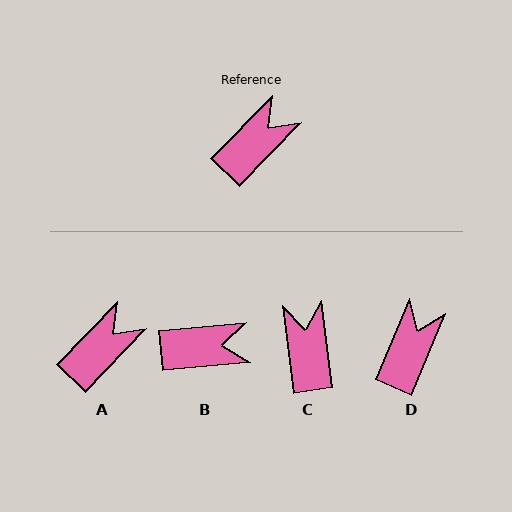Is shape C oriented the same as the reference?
No, it is off by about 52 degrees.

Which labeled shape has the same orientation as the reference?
A.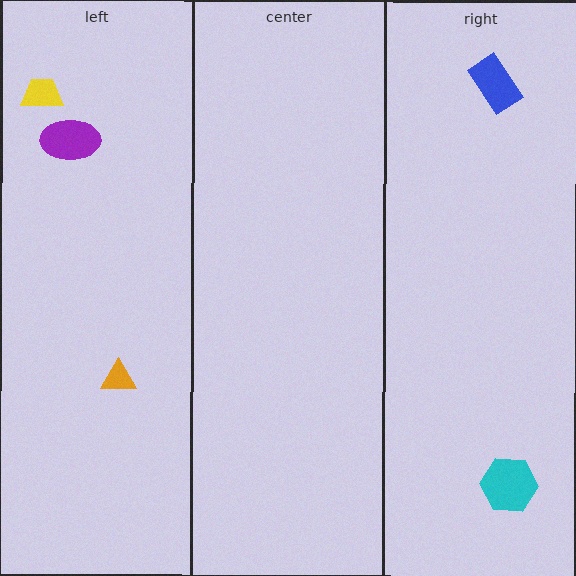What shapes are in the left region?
The purple ellipse, the yellow trapezoid, the orange triangle.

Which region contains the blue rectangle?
The right region.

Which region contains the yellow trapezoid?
The left region.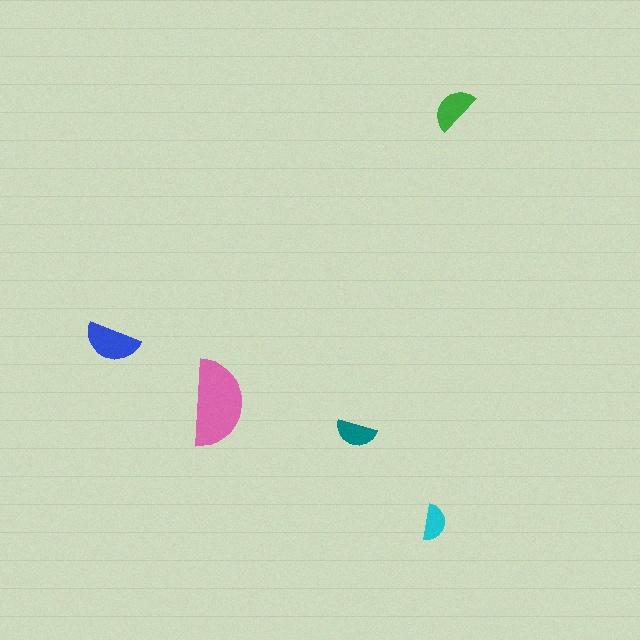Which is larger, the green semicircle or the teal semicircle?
The green one.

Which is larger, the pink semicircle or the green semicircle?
The pink one.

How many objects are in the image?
There are 5 objects in the image.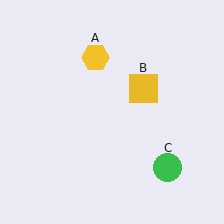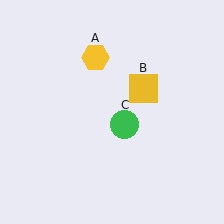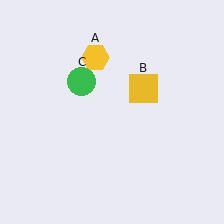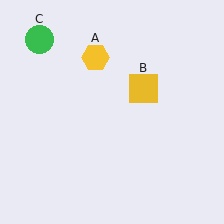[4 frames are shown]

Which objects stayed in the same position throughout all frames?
Yellow hexagon (object A) and yellow square (object B) remained stationary.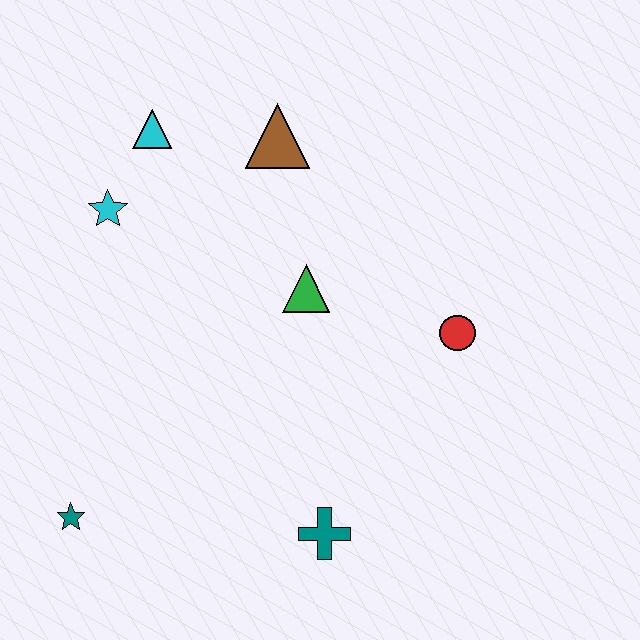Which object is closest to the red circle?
The green triangle is closest to the red circle.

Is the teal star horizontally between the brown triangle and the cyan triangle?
No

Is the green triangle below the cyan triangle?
Yes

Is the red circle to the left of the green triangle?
No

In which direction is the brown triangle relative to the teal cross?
The brown triangle is above the teal cross.